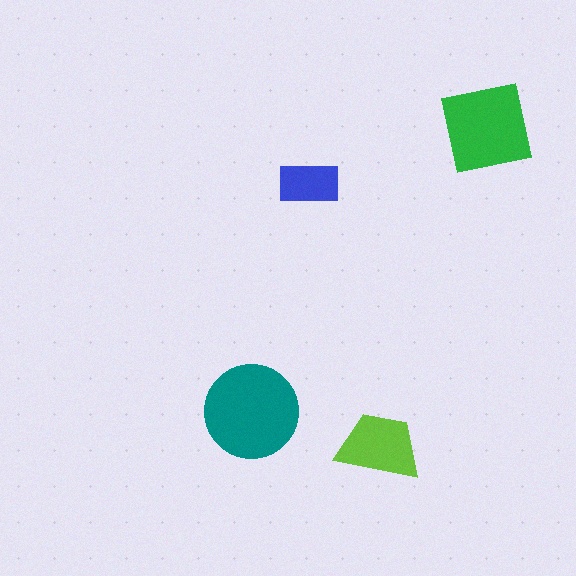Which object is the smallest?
The blue rectangle.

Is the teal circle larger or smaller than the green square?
Larger.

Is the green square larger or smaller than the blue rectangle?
Larger.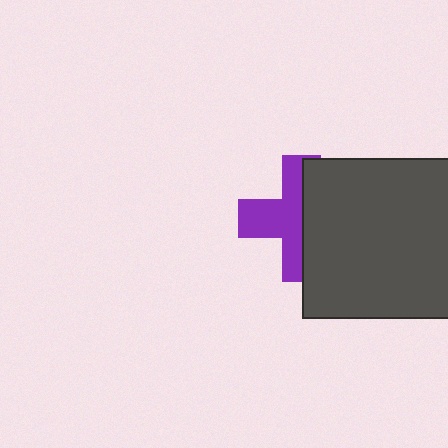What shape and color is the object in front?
The object in front is a dark gray square.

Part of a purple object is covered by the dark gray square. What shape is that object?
It is a cross.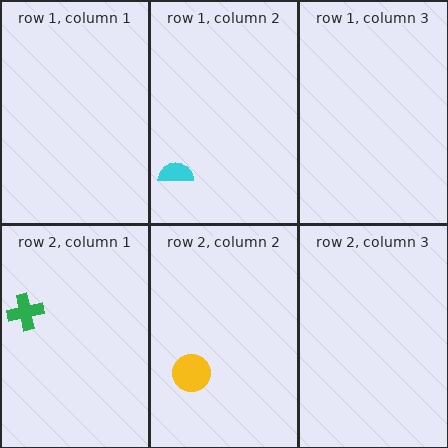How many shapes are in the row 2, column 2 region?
1.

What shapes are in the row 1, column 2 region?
The cyan semicircle.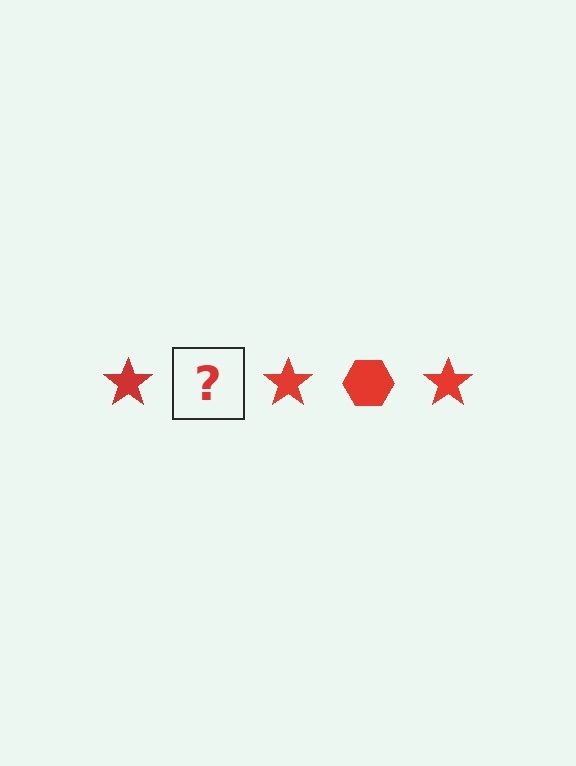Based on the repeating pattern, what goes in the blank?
The blank should be a red hexagon.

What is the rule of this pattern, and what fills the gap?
The rule is that the pattern cycles through star, hexagon shapes in red. The gap should be filled with a red hexagon.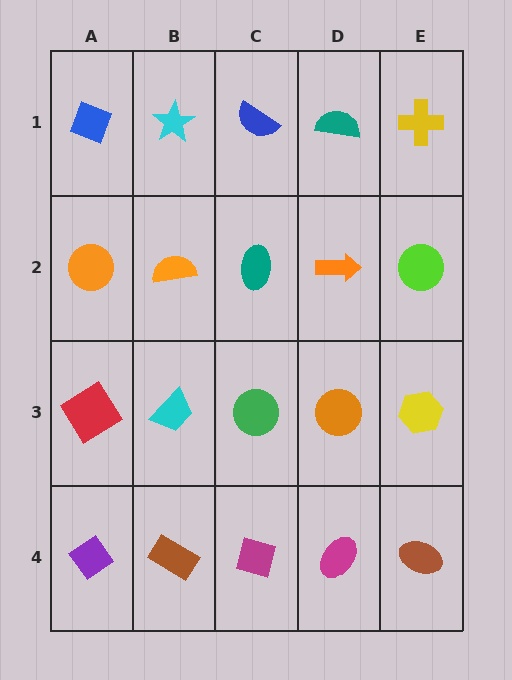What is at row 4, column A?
A purple diamond.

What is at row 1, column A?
A blue diamond.